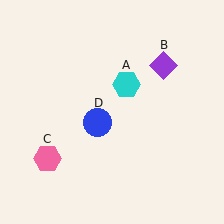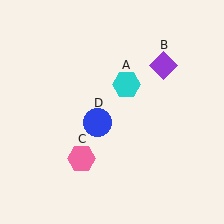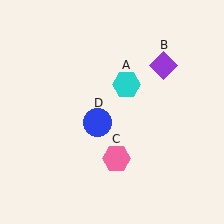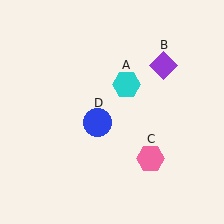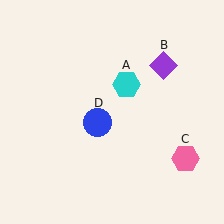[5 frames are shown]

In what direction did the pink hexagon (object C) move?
The pink hexagon (object C) moved right.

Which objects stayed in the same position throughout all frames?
Cyan hexagon (object A) and purple diamond (object B) and blue circle (object D) remained stationary.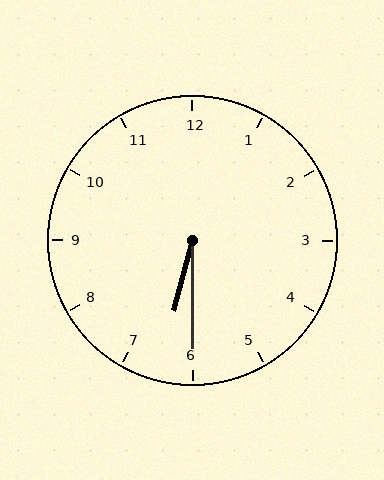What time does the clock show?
6:30.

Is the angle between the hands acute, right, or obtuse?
It is acute.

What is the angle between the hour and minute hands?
Approximately 15 degrees.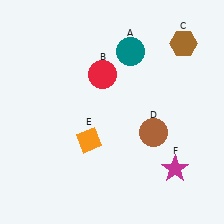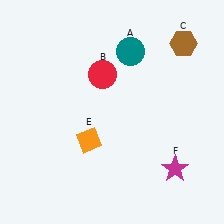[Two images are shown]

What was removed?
The brown circle (D) was removed in Image 2.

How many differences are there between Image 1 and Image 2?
There is 1 difference between the two images.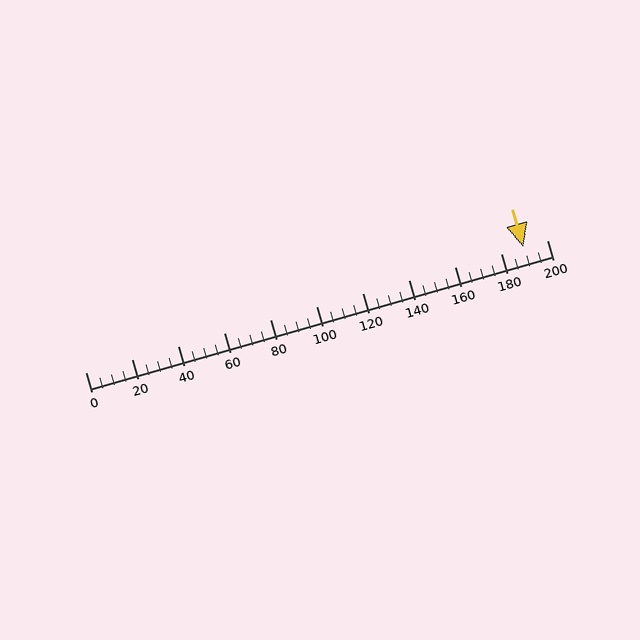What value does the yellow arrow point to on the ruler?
The yellow arrow points to approximately 190.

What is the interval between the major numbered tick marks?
The major tick marks are spaced 20 units apart.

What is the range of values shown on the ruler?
The ruler shows values from 0 to 200.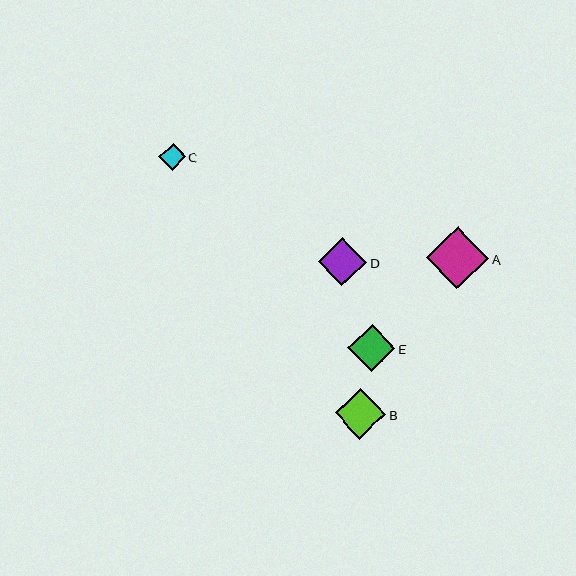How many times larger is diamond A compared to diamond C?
Diamond A is approximately 2.3 times the size of diamond C.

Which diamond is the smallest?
Diamond C is the smallest with a size of approximately 27 pixels.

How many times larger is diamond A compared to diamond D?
Diamond A is approximately 1.3 times the size of diamond D.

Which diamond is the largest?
Diamond A is the largest with a size of approximately 62 pixels.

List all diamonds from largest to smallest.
From largest to smallest: A, B, D, E, C.